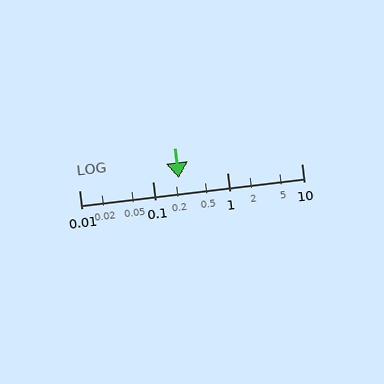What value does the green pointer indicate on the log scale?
The pointer indicates approximately 0.22.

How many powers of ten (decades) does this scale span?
The scale spans 3 decades, from 0.01 to 10.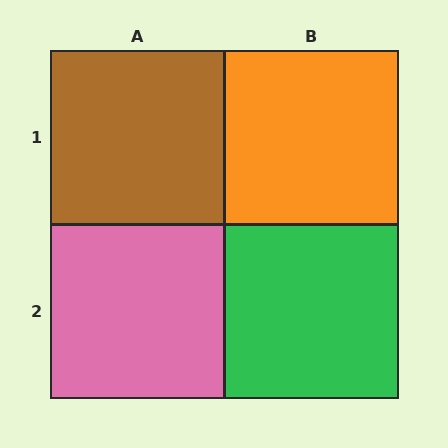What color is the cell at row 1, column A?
Brown.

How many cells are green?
1 cell is green.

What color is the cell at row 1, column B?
Orange.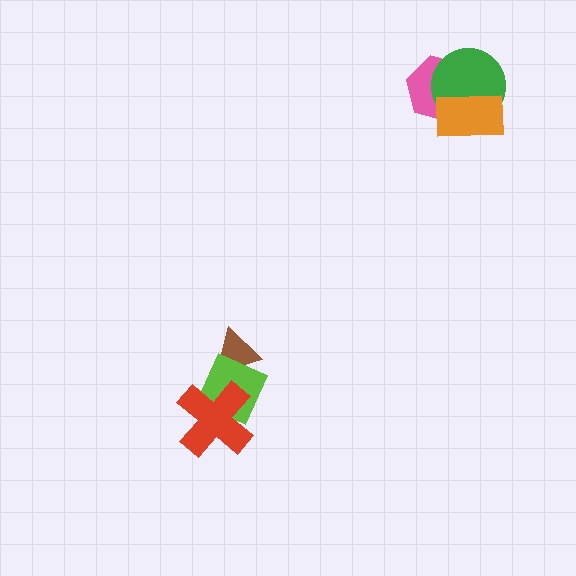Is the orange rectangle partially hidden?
No, no other shape covers it.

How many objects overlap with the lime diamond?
2 objects overlap with the lime diamond.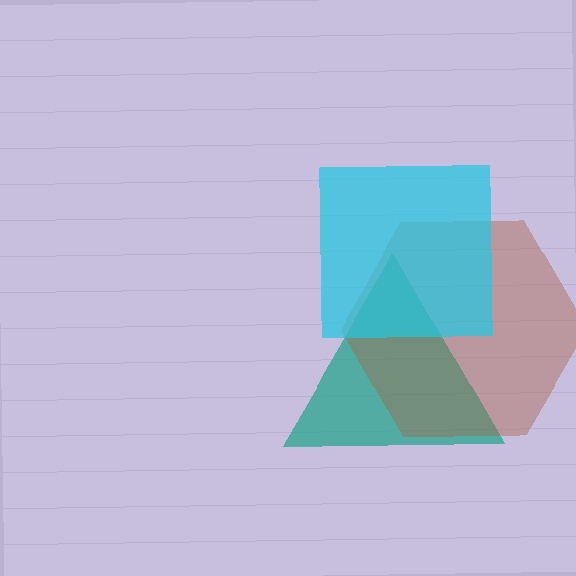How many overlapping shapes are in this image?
There are 3 overlapping shapes in the image.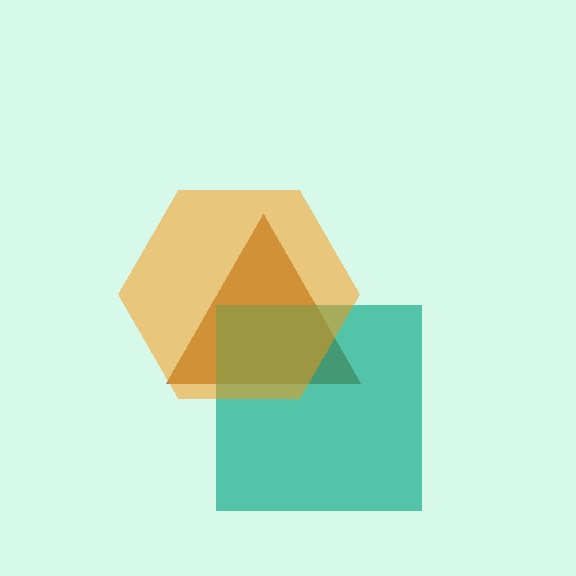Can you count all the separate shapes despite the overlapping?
Yes, there are 3 separate shapes.